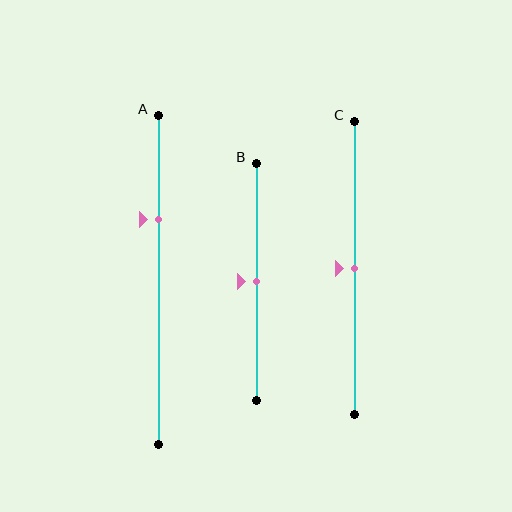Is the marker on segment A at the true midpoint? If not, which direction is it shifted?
No, the marker on segment A is shifted upward by about 18% of the segment length.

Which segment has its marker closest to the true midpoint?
Segment B has its marker closest to the true midpoint.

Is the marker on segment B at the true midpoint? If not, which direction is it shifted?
Yes, the marker on segment B is at the true midpoint.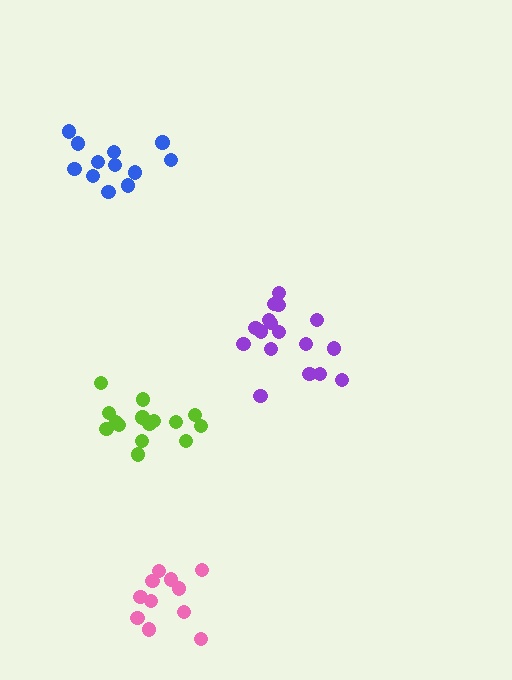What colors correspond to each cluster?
The clusters are colored: blue, pink, lime, purple.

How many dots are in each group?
Group 1: 12 dots, Group 2: 11 dots, Group 3: 15 dots, Group 4: 17 dots (55 total).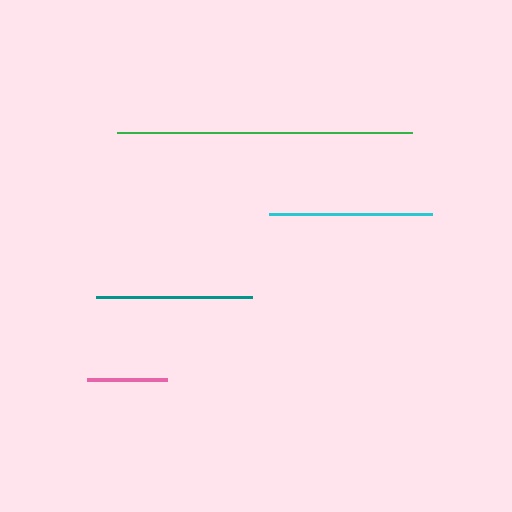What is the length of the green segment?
The green segment is approximately 295 pixels long.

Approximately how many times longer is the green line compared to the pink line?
The green line is approximately 3.7 times the length of the pink line.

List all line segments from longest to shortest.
From longest to shortest: green, cyan, teal, pink.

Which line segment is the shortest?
The pink line is the shortest at approximately 81 pixels.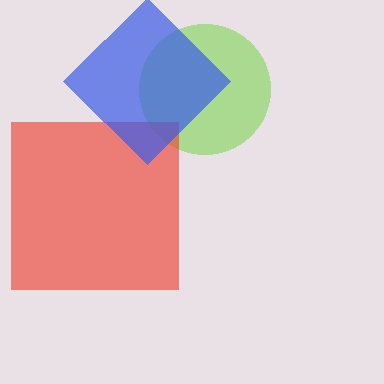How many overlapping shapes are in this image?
There are 3 overlapping shapes in the image.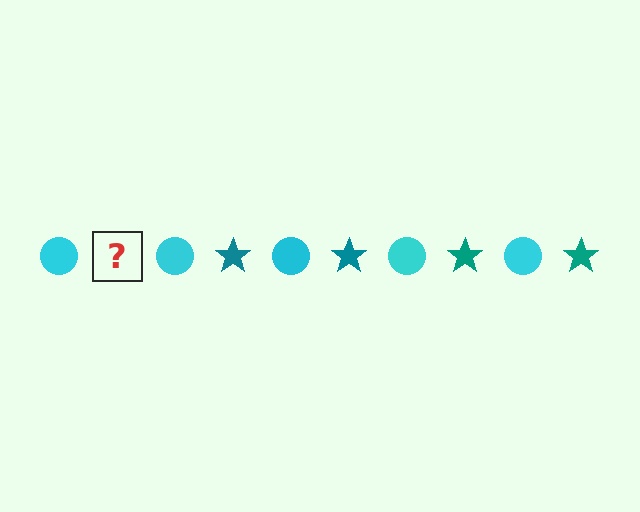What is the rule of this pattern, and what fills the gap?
The rule is that the pattern alternates between cyan circle and teal star. The gap should be filled with a teal star.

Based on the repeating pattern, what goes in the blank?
The blank should be a teal star.